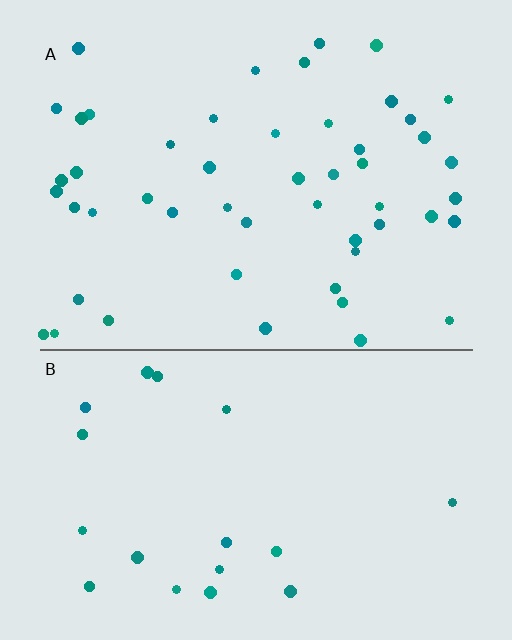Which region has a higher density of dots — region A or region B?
A (the top).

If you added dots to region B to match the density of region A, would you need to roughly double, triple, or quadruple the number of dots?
Approximately triple.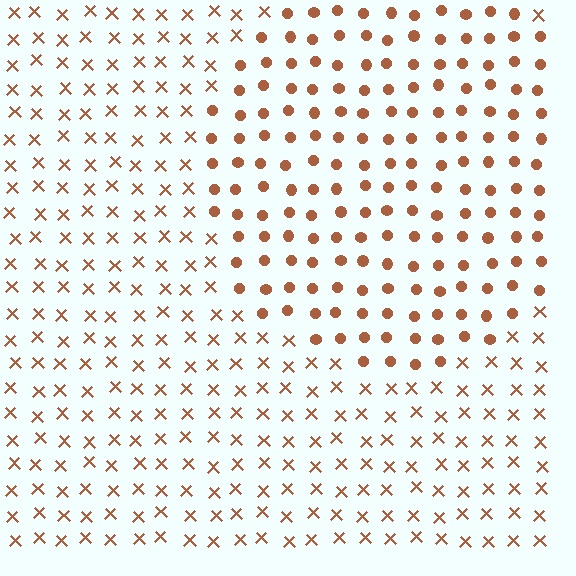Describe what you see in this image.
The image is filled with small brown elements arranged in a uniform grid. A circle-shaped region contains circles, while the surrounding area contains X marks. The boundary is defined purely by the change in element shape.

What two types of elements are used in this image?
The image uses circles inside the circle region and X marks outside it.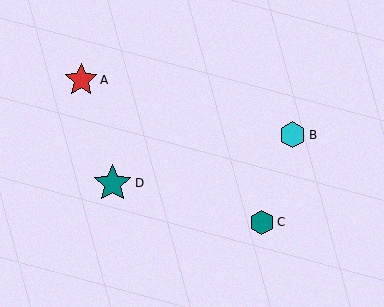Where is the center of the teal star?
The center of the teal star is at (113, 183).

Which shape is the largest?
The teal star (labeled D) is the largest.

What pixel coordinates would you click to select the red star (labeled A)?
Click at (81, 80) to select the red star A.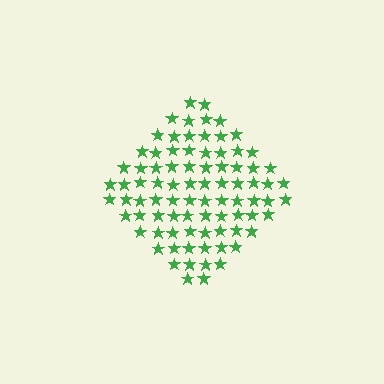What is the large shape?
The large shape is a diamond.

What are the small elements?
The small elements are stars.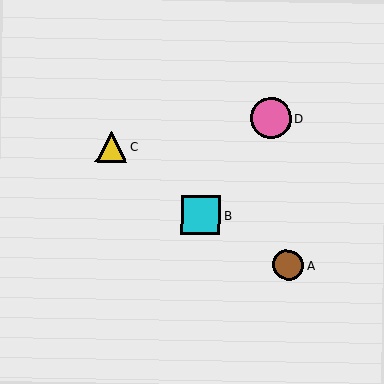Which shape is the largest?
The pink circle (labeled D) is the largest.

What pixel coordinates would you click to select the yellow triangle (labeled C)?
Click at (111, 147) to select the yellow triangle C.